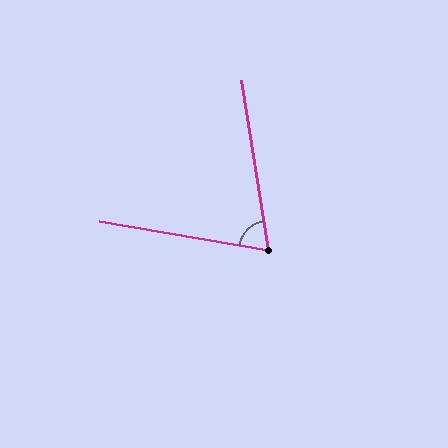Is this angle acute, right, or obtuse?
It is acute.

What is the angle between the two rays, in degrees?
Approximately 71 degrees.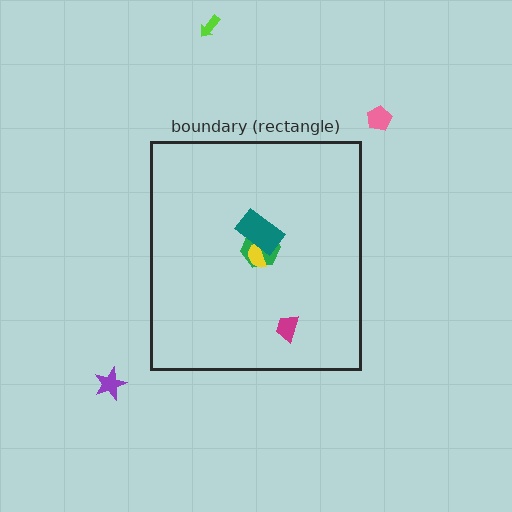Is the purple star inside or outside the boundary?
Outside.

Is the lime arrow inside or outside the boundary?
Outside.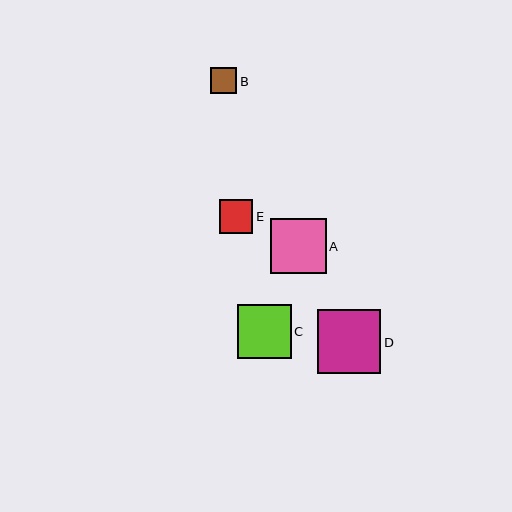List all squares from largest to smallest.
From largest to smallest: D, A, C, E, B.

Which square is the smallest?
Square B is the smallest with a size of approximately 27 pixels.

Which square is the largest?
Square D is the largest with a size of approximately 64 pixels.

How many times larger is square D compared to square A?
Square D is approximately 1.2 times the size of square A.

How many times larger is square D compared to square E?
Square D is approximately 1.9 times the size of square E.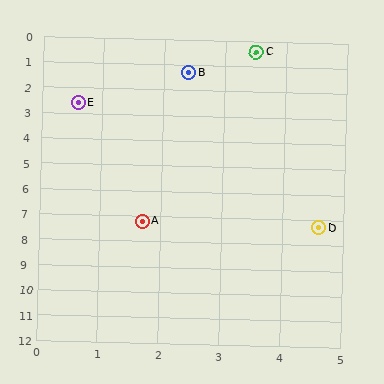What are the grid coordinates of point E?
Point E is at approximately (0.6, 2.6).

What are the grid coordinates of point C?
Point C is at approximately (3.5, 0.4).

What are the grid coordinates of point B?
Point B is at approximately (2.4, 1.3).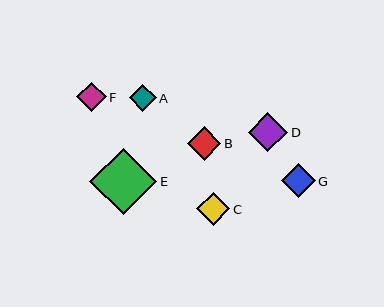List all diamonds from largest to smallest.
From largest to smallest: E, D, G, B, C, F, A.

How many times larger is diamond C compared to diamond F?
Diamond C is approximately 1.1 times the size of diamond F.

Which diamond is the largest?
Diamond E is the largest with a size of approximately 67 pixels.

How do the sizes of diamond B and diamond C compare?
Diamond B and diamond C are approximately the same size.